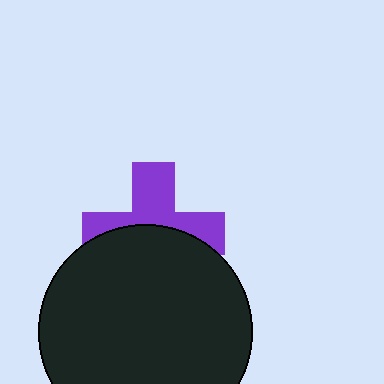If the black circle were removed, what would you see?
You would see the complete purple cross.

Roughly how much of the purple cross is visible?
About half of it is visible (roughly 50%).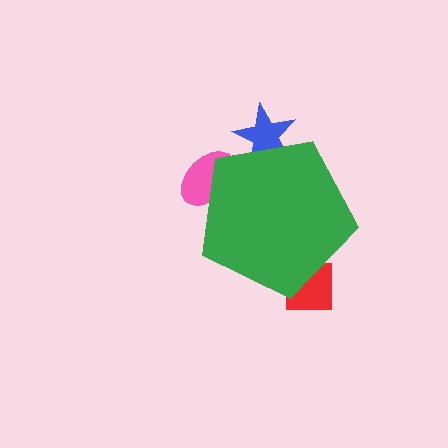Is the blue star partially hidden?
Yes, the blue star is partially hidden behind the green pentagon.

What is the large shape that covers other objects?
A green pentagon.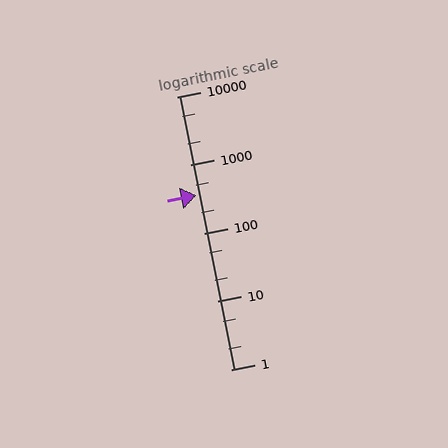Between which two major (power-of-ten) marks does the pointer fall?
The pointer is between 100 and 1000.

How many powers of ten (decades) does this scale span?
The scale spans 4 decades, from 1 to 10000.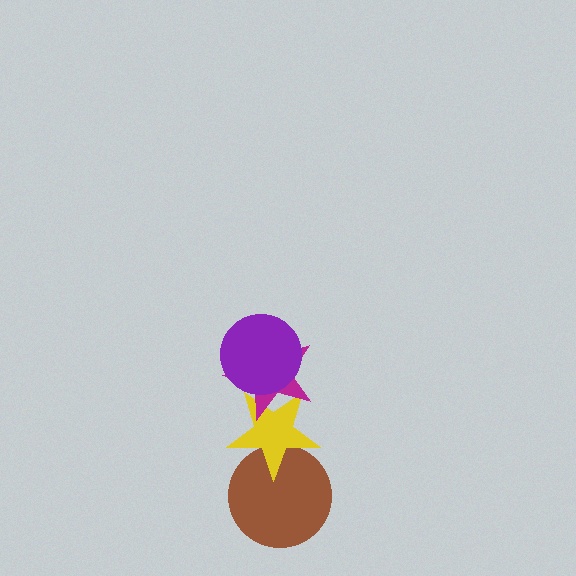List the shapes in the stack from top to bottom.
From top to bottom: the purple circle, the magenta star, the yellow star, the brown circle.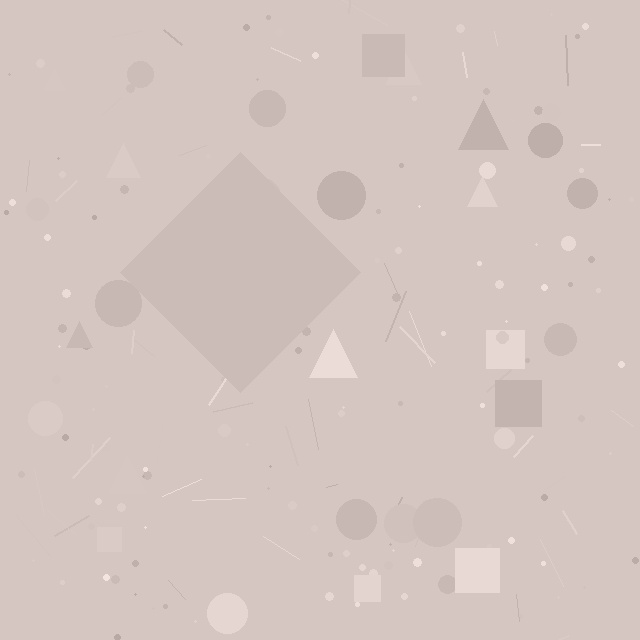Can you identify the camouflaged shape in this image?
The camouflaged shape is a diamond.